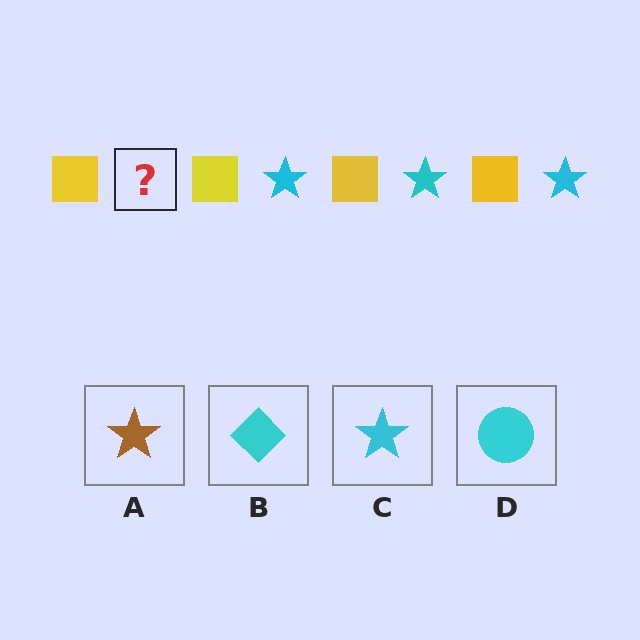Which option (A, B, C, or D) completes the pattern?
C.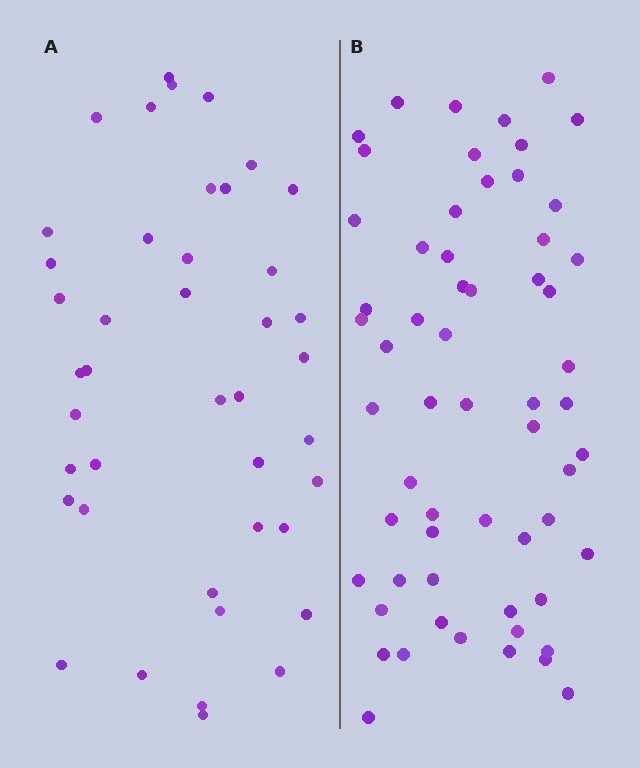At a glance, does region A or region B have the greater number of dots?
Region B (the right region) has more dots.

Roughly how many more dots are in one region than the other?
Region B has approximately 20 more dots than region A.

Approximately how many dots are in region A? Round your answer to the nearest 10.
About 40 dots. (The exact count is 42, which rounds to 40.)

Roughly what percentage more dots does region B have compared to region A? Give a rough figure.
About 45% more.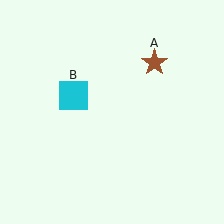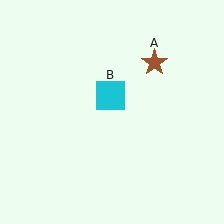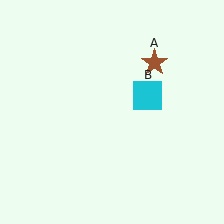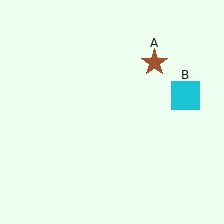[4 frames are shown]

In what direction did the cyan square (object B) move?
The cyan square (object B) moved right.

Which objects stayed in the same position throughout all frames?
Brown star (object A) remained stationary.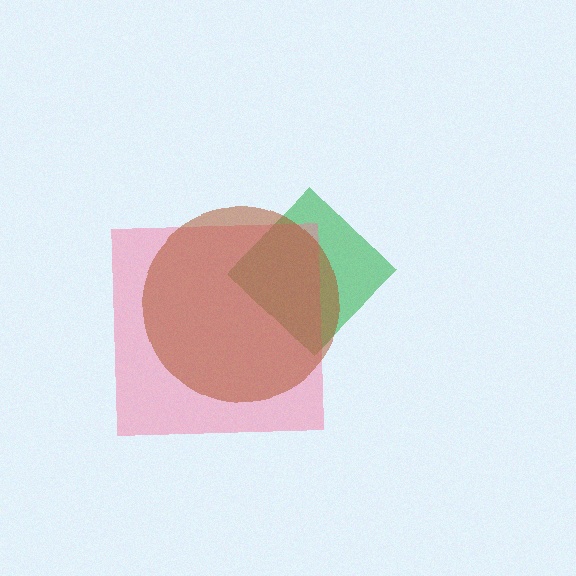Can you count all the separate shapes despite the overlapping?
Yes, there are 3 separate shapes.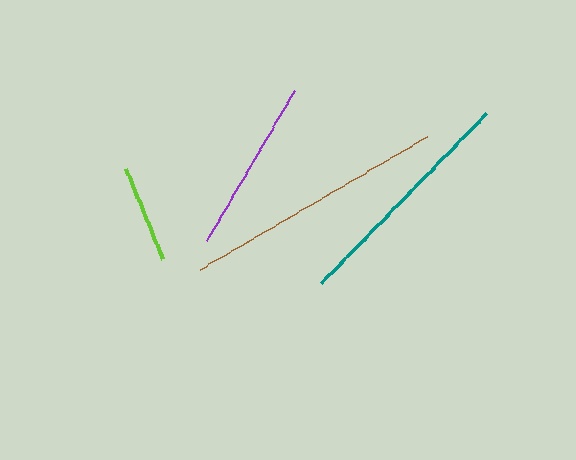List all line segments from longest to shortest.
From longest to shortest: brown, teal, purple, lime.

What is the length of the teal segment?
The teal segment is approximately 236 pixels long.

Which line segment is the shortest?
The lime line is the shortest at approximately 98 pixels.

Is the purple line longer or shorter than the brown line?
The brown line is longer than the purple line.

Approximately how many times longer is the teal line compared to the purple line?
The teal line is approximately 1.4 times the length of the purple line.